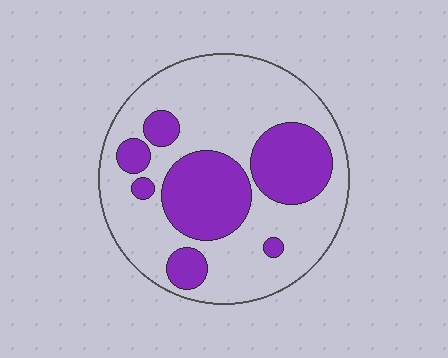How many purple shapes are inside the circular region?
7.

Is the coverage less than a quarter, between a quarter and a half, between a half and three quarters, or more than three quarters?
Between a quarter and a half.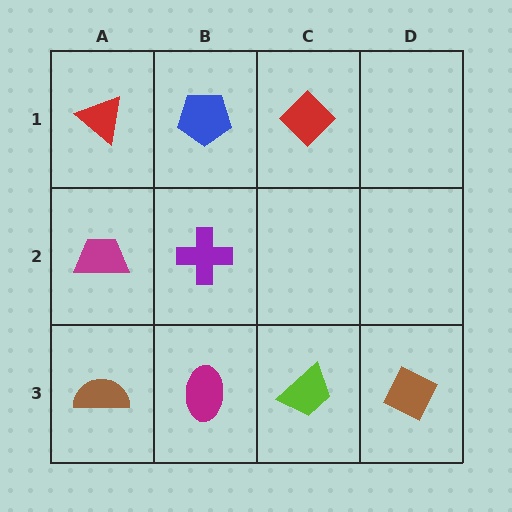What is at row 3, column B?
A magenta ellipse.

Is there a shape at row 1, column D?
No, that cell is empty.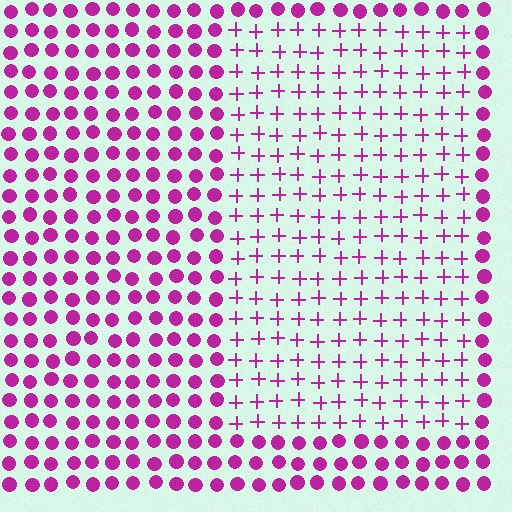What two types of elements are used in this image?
The image uses plus signs inside the rectangle region and circles outside it.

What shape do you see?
I see a rectangle.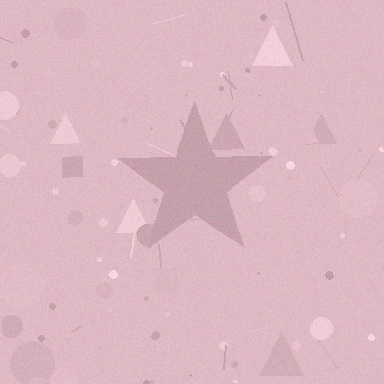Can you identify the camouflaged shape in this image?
The camouflaged shape is a star.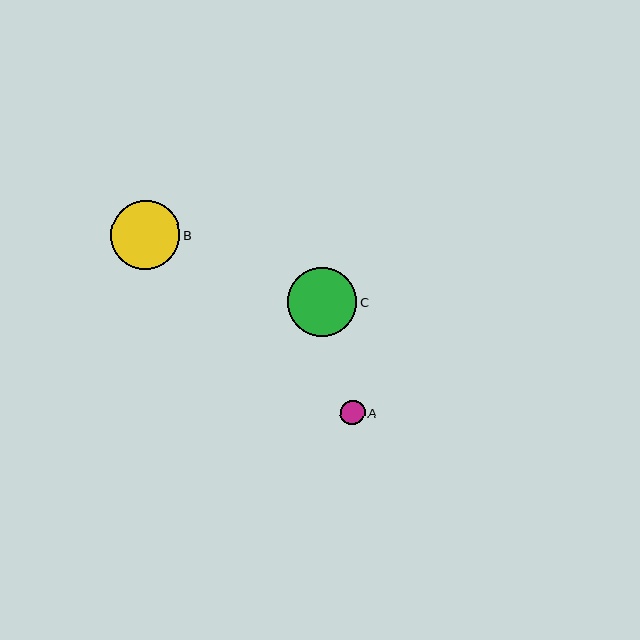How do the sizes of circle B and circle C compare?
Circle B and circle C are approximately the same size.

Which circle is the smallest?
Circle A is the smallest with a size of approximately 24 pixels.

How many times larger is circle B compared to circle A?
Circle B is approximately 2.8 times the size of circle A.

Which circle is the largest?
Circle B is the largest with a size of approximately 69 pixels.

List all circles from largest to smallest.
From largest to smallest: B, C, A.